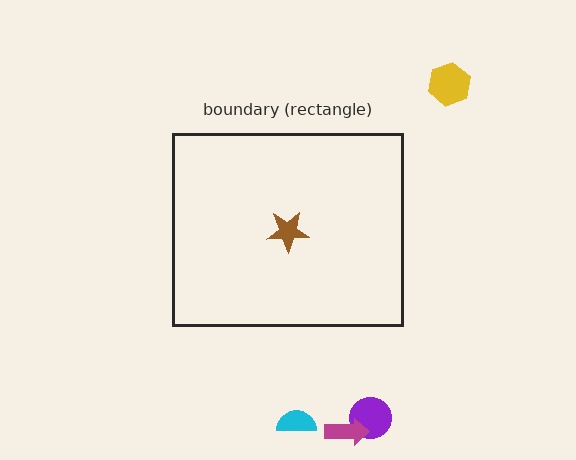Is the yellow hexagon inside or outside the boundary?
Outside.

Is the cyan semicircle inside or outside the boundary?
Outside.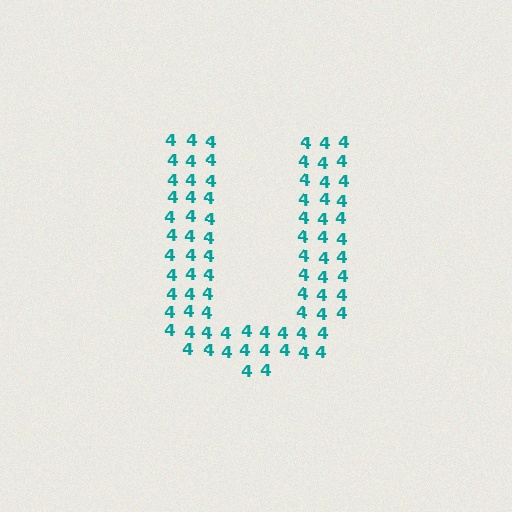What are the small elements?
The small elements are digit 4's.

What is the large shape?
The large shape is the letter U.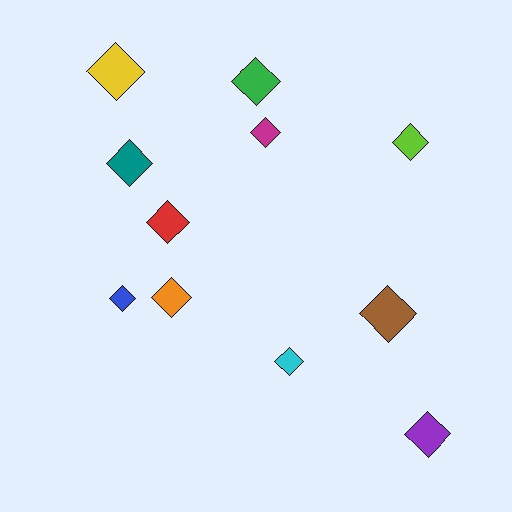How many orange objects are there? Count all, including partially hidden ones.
There is 1 orange object.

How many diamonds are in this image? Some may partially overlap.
There are 11 diamonds.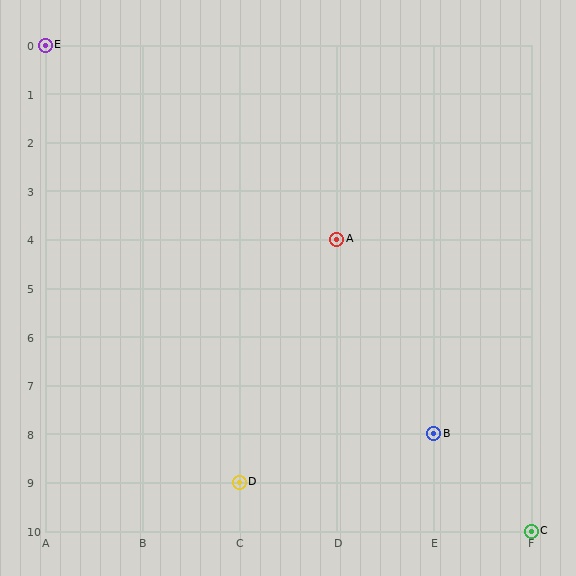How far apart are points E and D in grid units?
Points E and D are 2 columns and 9 rows apart (about 9.2 grid units diagonally).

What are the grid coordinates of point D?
Point D is at grid coordinates (C, 9).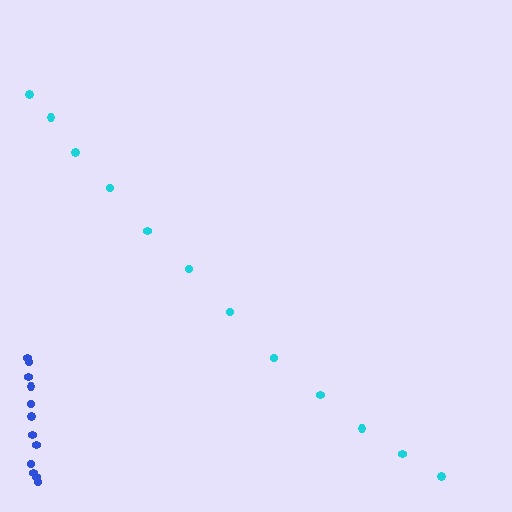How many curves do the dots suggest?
There are 2 distinct paths.